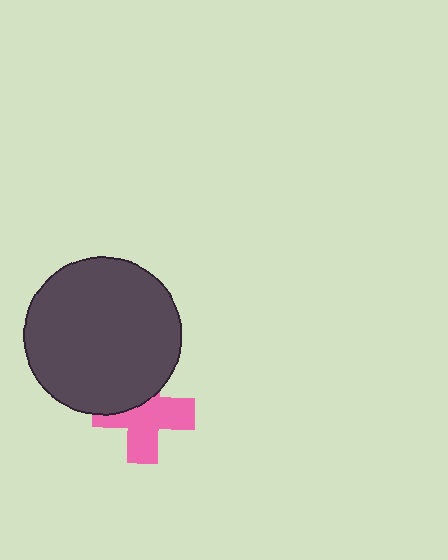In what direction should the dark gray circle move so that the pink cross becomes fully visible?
The dark gray circle should move up. That is the shortest direction to clear the overlap and leave the pink cross fully visible.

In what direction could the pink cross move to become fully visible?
The pink cross could move down. That would shift it out from behind the dark gray circle entirely.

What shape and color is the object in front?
The object in front is a dark gray circle.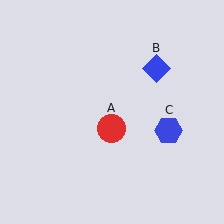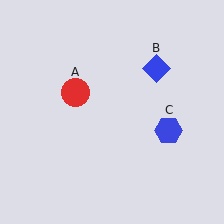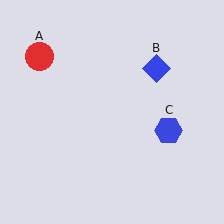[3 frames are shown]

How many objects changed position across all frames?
1 object changed position: red circle (object A).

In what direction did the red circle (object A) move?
The red circle (object A) moved up and to the left.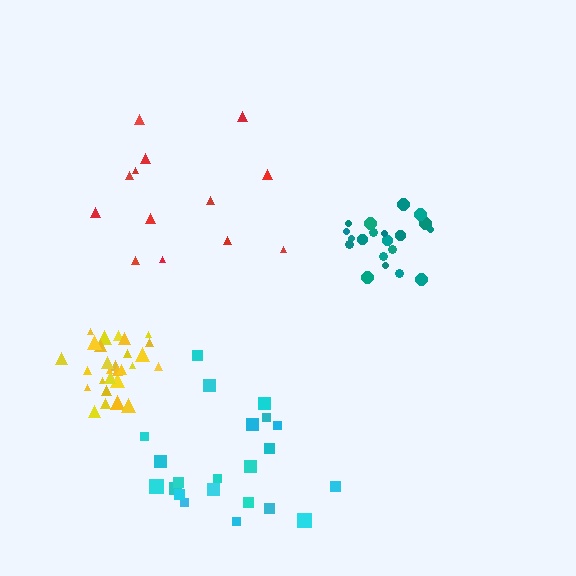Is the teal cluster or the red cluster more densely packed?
Teal.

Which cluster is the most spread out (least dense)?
Red.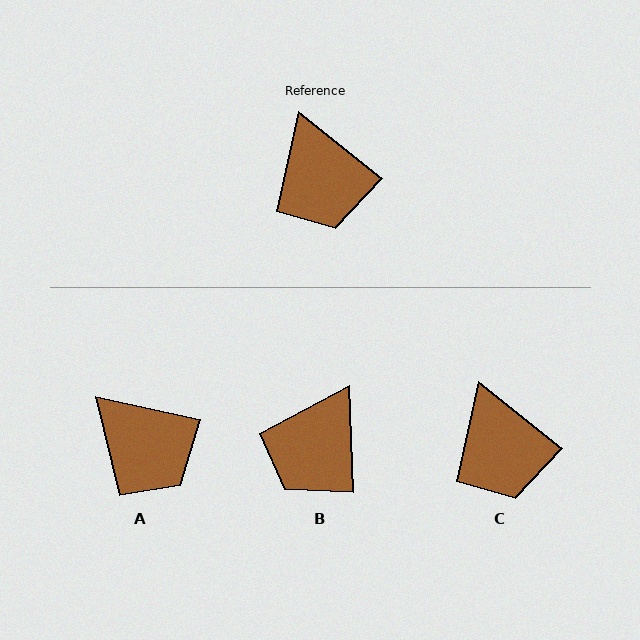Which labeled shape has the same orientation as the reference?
C.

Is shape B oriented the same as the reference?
No, it is off by about 49 degrees.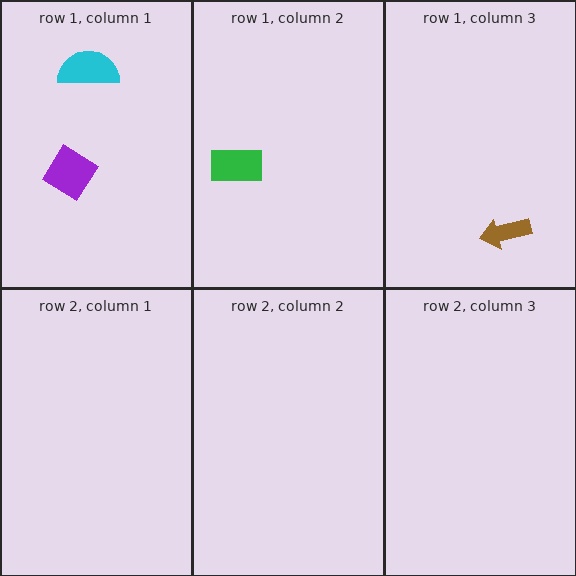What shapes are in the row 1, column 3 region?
The brown arrow.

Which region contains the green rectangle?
The row 1, column 2 region.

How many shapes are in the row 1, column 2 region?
1.